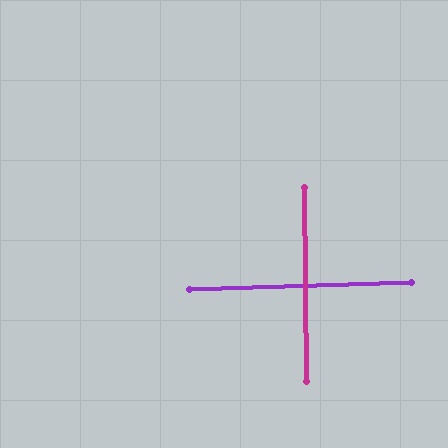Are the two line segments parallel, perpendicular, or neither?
Perpendicular — they meet at approximately 89°.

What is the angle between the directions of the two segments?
Approximately 89 degrees.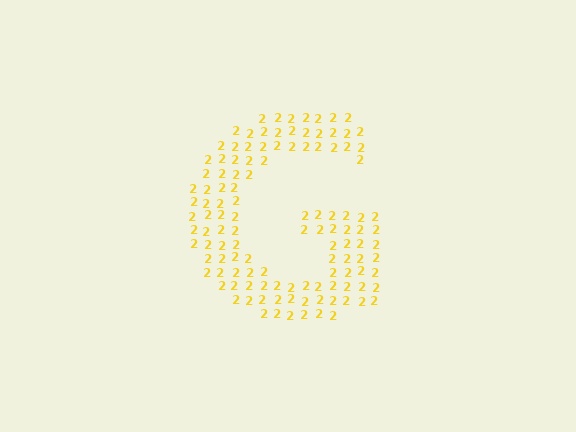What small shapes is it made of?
It is made of small digit 2's.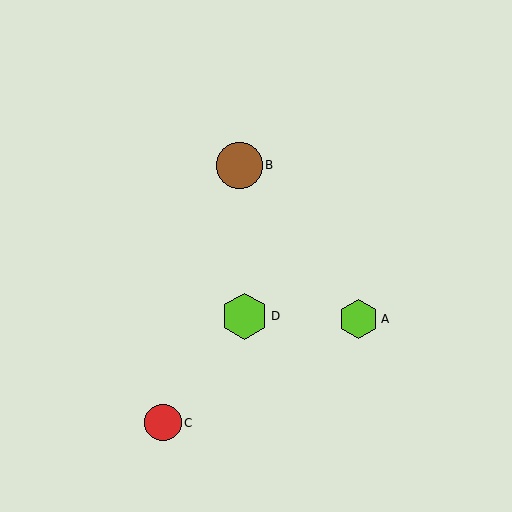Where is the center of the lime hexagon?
The center of the lime hexagon is at (358, 319).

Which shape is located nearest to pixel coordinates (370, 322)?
The lime hexagon (labeled A) at (358, 319) is nearest to that location.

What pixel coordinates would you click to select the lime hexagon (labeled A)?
Click at (358, 319) to select the lime hexagon A.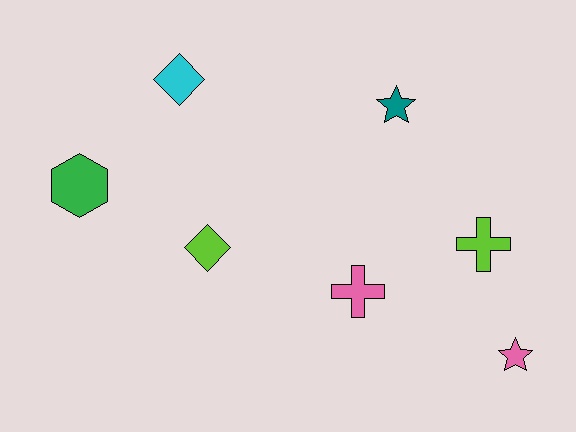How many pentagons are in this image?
There are no pentagons.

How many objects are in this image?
There are 7 objects.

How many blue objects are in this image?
There are no blue objects.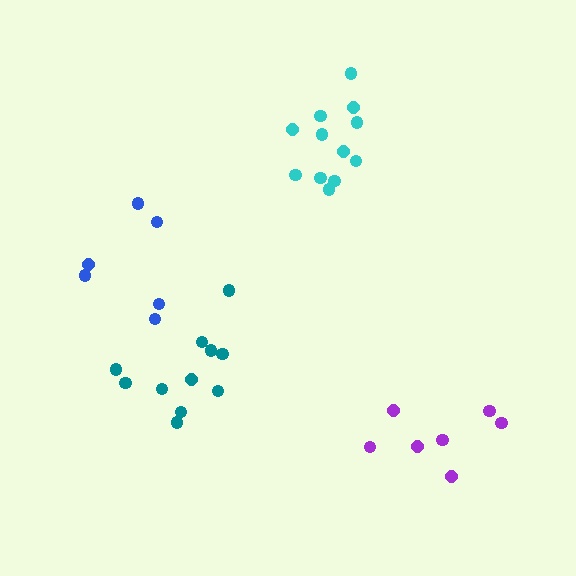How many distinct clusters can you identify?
There are 4 distinct clusters.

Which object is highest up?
The cyan cluster is topmost.